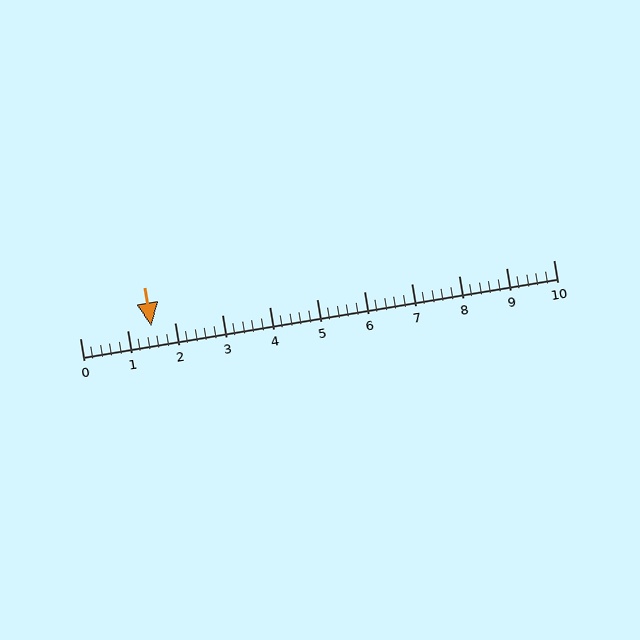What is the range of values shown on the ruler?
The ruler shows values from 0 to 10.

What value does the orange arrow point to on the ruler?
The orange arrow points to approximately 1.5.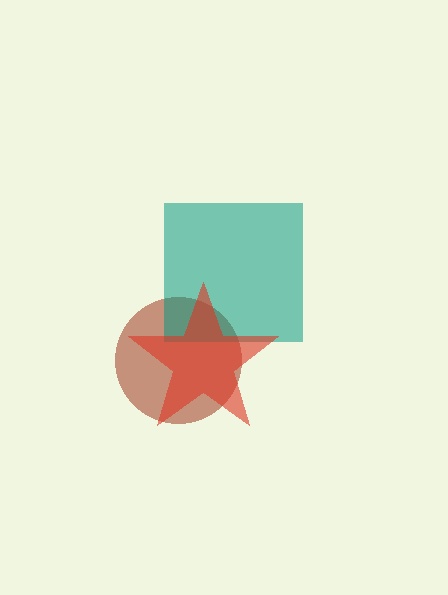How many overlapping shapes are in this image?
There are 3 overlapping shapes in the image.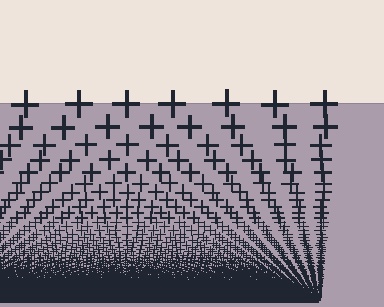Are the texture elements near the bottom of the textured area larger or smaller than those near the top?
Smaller. The gradient is inverted — elements near the bottom are smaller and denser.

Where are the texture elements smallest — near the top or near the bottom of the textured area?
Near the bottom.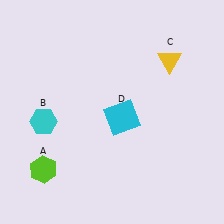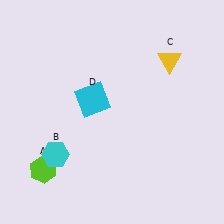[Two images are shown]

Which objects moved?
The objects that moved are: the cyan hexagon (B), the cyan square (D).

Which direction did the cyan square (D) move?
The cyan square (D) moved left.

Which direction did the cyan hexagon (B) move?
The cyan hexagon (B) moved down.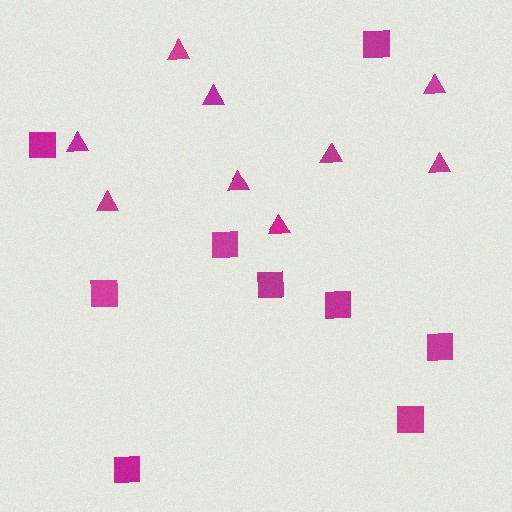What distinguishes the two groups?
There are 2 groups: one group of squares (9) and one group of triangles (9).